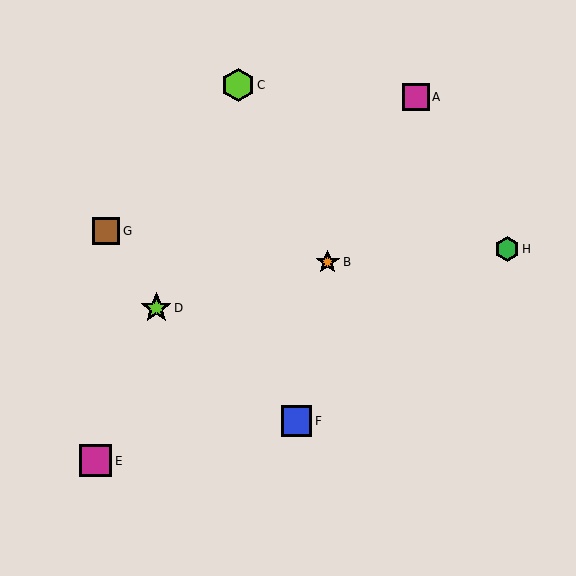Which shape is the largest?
The lime hexagon (labeled C) is the largest.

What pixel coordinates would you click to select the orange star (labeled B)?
Click at (328, 262) to select the orange star B.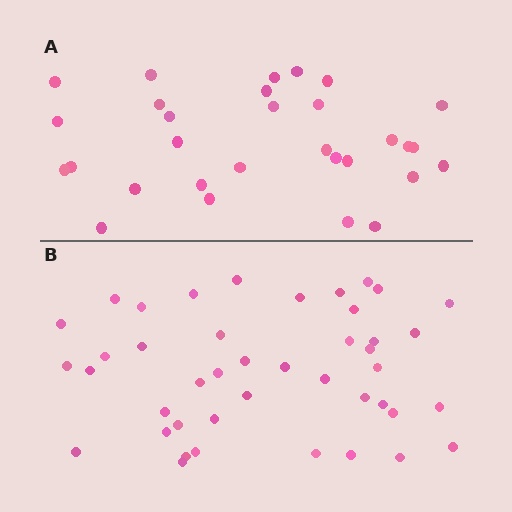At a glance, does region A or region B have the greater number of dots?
Region B (the bottom region) has more dots.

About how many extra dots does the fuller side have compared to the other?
Region B has approximately 15 more dots than region A.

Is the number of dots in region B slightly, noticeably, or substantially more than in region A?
Region B has noticeably more, but not dramatically so. The ratio is roughly 1.4 to 1.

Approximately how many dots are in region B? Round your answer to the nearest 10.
About 40 dots. (The exact count is 43, which rounds to 40.)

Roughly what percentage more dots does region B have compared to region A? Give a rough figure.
About 45% more.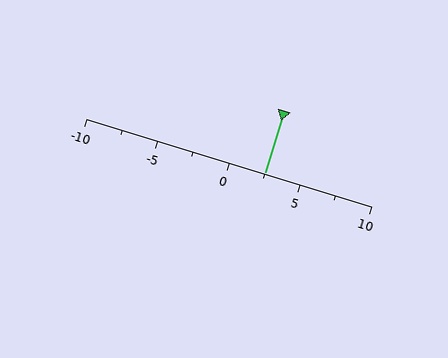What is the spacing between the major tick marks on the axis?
The major ticks are spaced 5 apart.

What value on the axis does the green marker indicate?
The marker indicates approximately 2.5.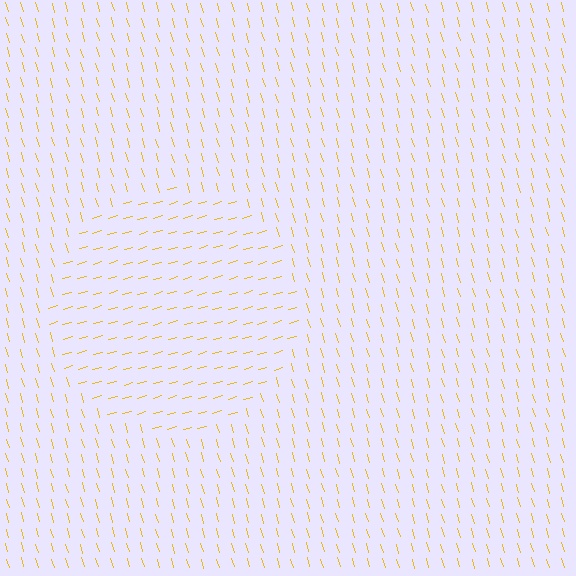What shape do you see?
I see a circle.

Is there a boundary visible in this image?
Yes, there is a texture boundary formed by a change in line orientation.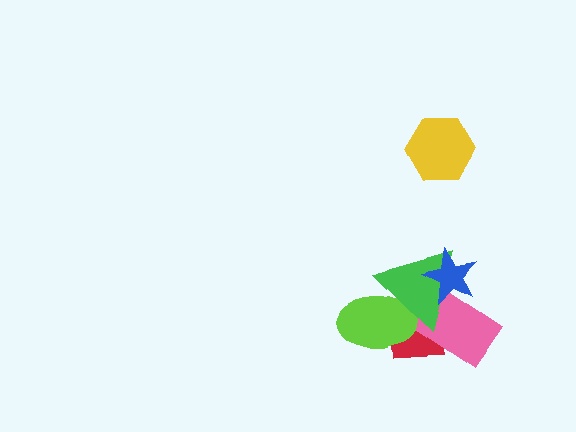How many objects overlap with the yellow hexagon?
0 objects overlap with the yellow hexagon.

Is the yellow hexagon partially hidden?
No, no other shape covers it.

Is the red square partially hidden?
Yes, it is partially covered by another shape.